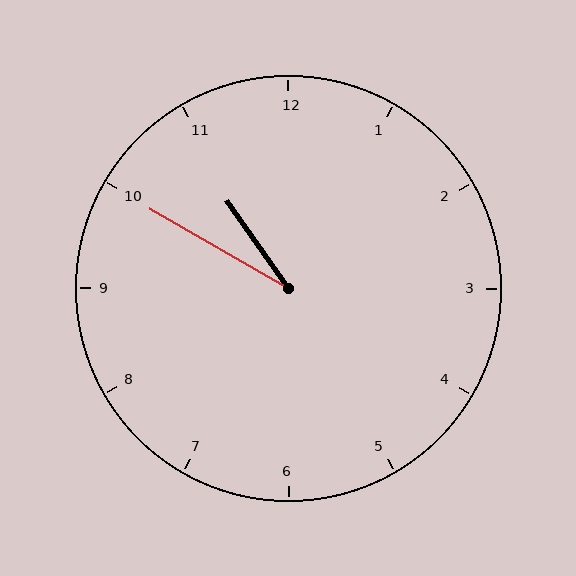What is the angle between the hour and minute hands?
Approximately 25 degrees.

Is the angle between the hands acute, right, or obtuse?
It is acute.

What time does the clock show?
10:50.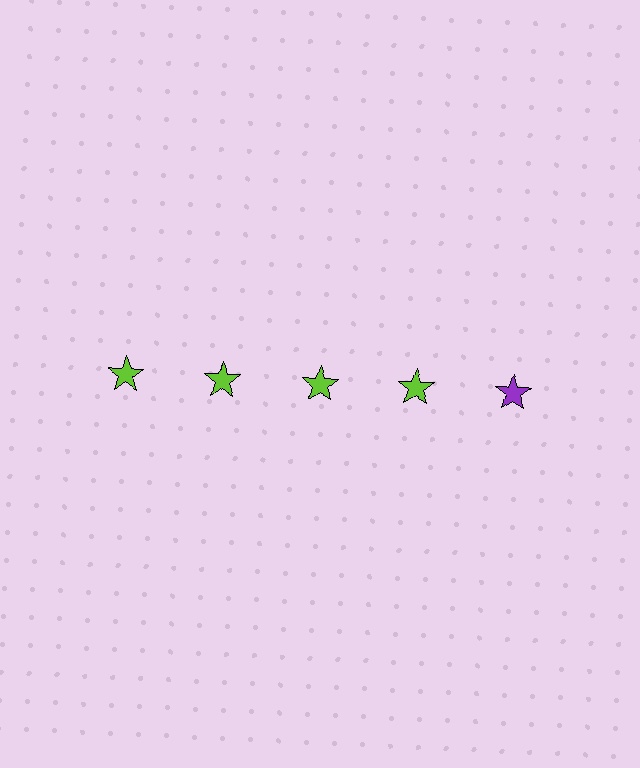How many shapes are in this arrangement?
There are 5 shapes arranged in a grid pattern.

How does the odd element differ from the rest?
It has a different color: purple instead of lime.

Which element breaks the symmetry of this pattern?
The purple star in the top row, rightmost column breaks the symmetry. All other shapes are lime stars.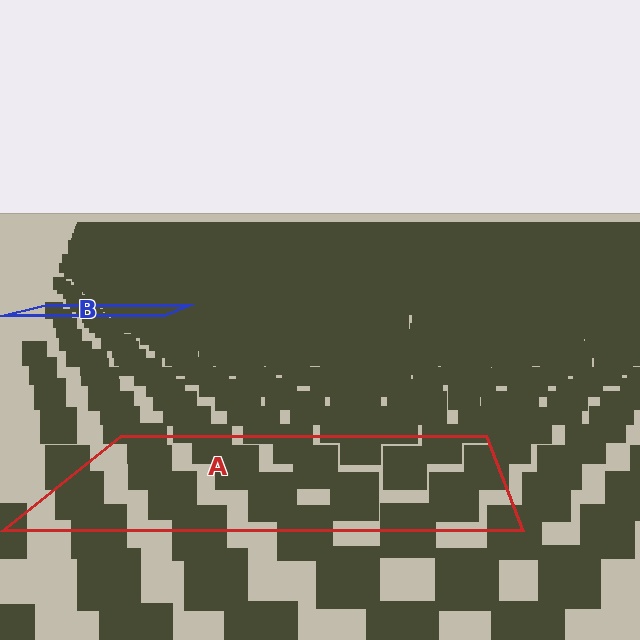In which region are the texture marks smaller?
The texture marks are smaller in region B, because it is farther away.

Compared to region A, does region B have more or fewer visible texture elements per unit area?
Region B has more texture elements per unit area — they are packed more densely because it is farther away.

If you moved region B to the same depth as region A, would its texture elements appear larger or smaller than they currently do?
They would appear larger. At a closer depth, the same texture elements are projected at a bigger on-screen size.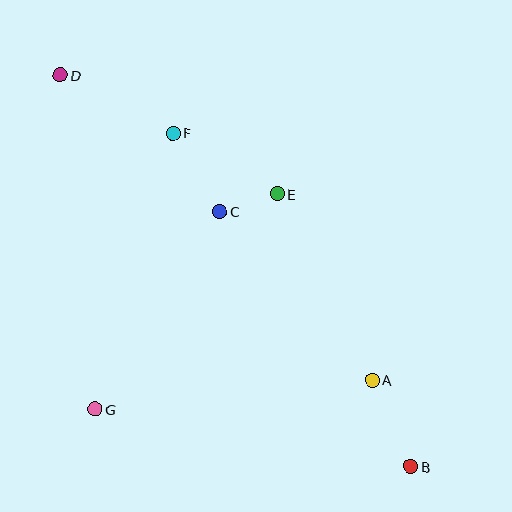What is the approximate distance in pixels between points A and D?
The distance between A and D is approximately 436 pixels.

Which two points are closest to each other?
Points C and E are closest to each other.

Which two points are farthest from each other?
Points B and D are farthest from each other.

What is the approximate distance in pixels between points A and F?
The distance between A and F is approximately 317 pixels.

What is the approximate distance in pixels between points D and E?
The distance between D and E is approximately 248 pixels.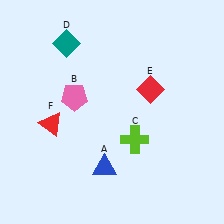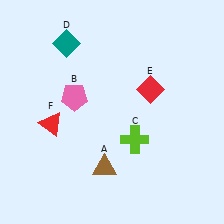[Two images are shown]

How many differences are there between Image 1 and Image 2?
There is 1 difference between the two images.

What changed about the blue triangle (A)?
In Image 1, A is blue. In Image 2, it changed to brown.